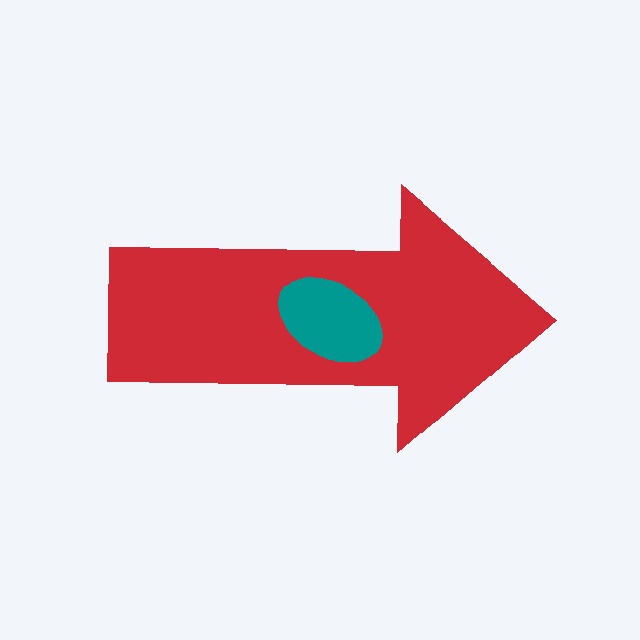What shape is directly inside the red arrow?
The teal ellipse.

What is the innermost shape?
The teal ellipse.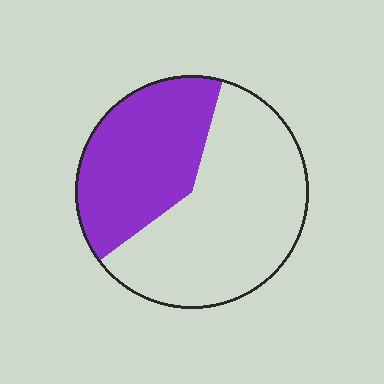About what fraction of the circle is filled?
About two fifths (2/5).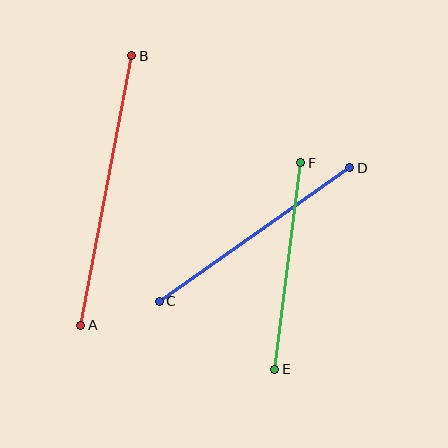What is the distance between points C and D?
The distance is approximately 233 pixels.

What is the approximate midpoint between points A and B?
The midpoint is at approximately (106, 191) pixels.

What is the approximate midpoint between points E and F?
The midpoint is at approximately (288, 266) pixels.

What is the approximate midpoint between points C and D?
The midpoint is at approximately (255, 234) pixels.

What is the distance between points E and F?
The distance is approximately 208 pixels.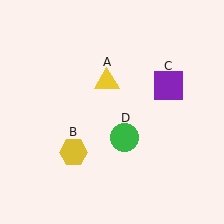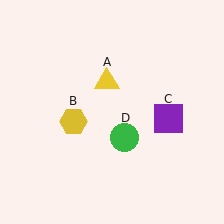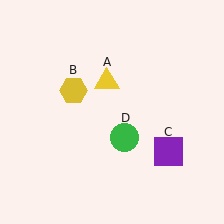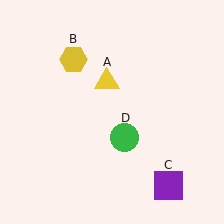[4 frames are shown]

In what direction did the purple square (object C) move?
The purple square (object C) moved down.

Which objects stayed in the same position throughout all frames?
Yellow triangle (object A) and green circle (object D) remained stationary.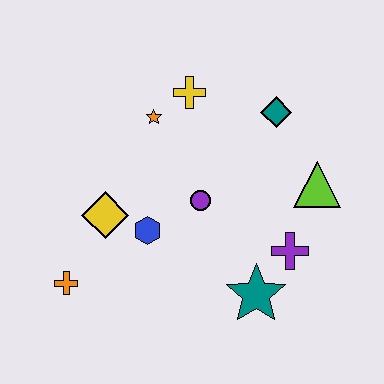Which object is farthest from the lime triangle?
The orange cross is farthest from the lime triangle.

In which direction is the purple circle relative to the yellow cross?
The purple circle is below the yellow cross.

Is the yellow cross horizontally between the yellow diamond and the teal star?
Yes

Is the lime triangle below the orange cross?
No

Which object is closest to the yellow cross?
The orange star is closest to the yellow cross.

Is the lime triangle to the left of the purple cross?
No